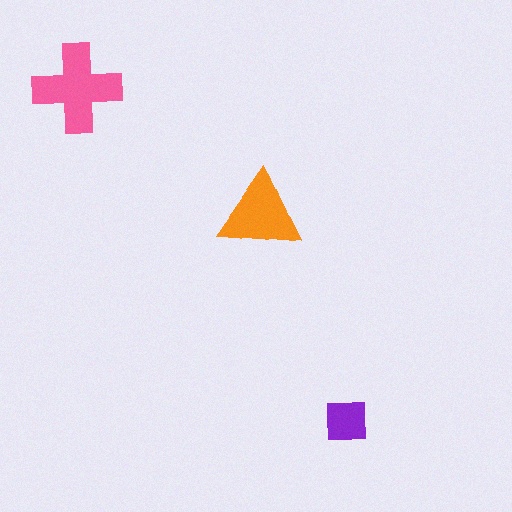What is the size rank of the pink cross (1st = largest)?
1st.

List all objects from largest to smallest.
The pink cross, the orange triangle, the purple square.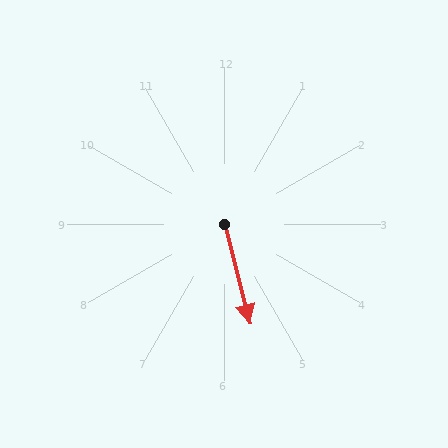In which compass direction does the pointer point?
South.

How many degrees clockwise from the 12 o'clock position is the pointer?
Approximately 166 degrees.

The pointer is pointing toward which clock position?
Roughly 6 o'clock.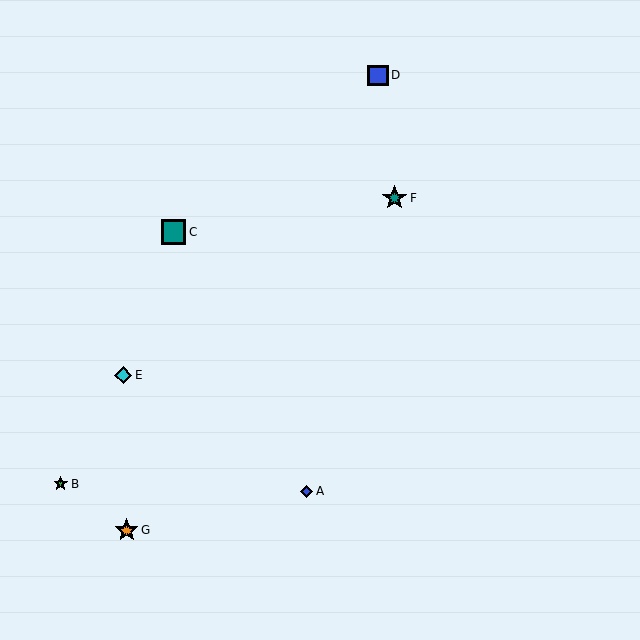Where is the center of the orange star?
The center of the orange star is at (127, 530).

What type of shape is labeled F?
Shape F is a teal star.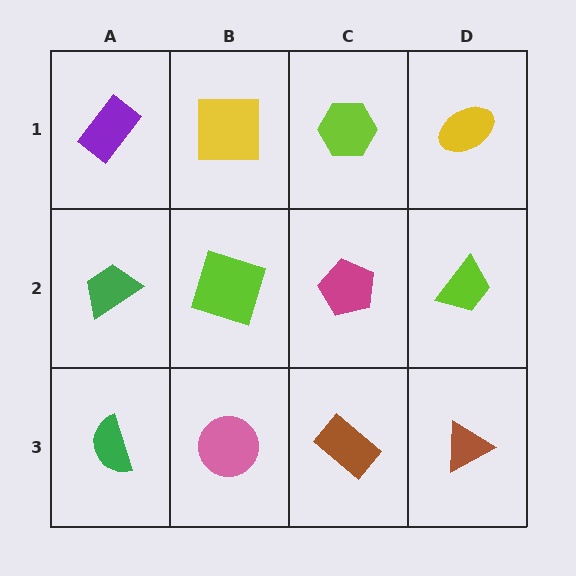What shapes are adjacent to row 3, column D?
A lime trapezoid (row 2, column D), a brown rectangle (row 3, column C).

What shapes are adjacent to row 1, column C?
A magenta pentagon (row 2, column C), a yellow square (row 1, column B), a yellow ellipse (row 1, column D).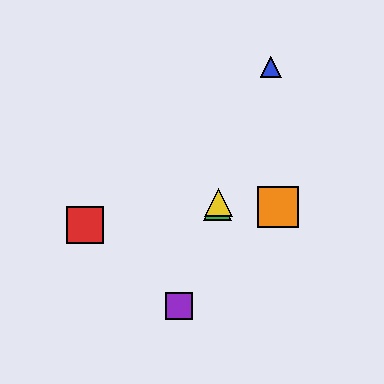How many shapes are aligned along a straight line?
4 shapes (the blue triangle, the green triangle, the yellow triangle, the purple square) are aligned along a straight line.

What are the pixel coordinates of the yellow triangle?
The yellow triangle is at (219, 203).